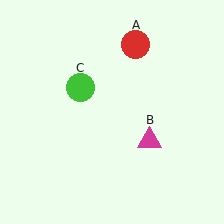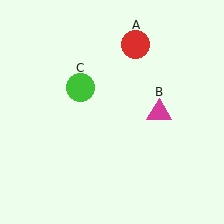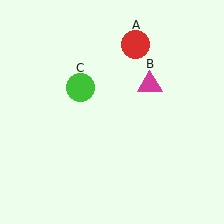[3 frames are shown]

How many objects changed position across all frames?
1 object changed position: magenta triangle (object B).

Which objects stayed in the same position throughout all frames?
Red circle (object A) and green circle (object C) remained stationary.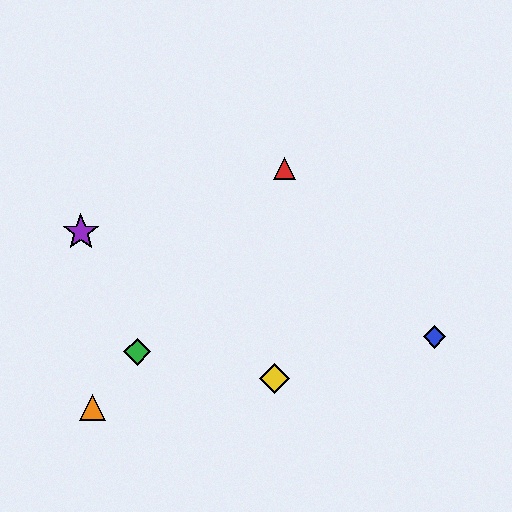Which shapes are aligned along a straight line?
The red triangle, the green diamond, the orange triangle are aligned along a straight line.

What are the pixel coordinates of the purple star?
The purple star is at (81, 232).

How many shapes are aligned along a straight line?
3 shapes (the red triangle, the green diamond, the orange triangle) are aligned along a straight line.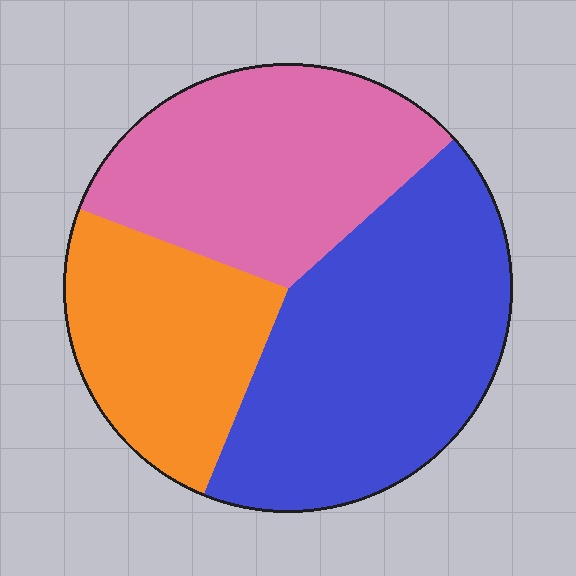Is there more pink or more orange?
Pink.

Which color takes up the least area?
Orange, at roughly 25%.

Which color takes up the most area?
Blue, at roughly 45%.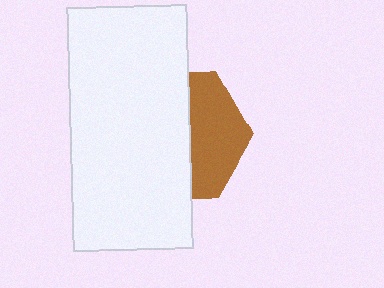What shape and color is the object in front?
The object in front is a white rectangle.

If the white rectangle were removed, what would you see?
You would see the complete brown hexagon.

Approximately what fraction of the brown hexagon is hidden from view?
Roughly 60% of the brown hexagon is hidden behind the white rectangle.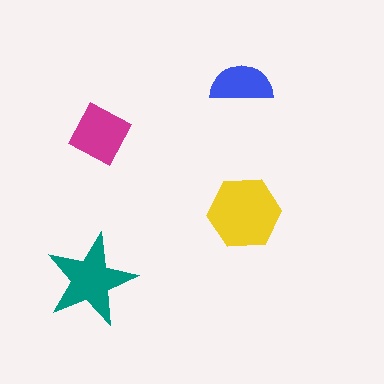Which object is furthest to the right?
The yellow hexagon is rightmost.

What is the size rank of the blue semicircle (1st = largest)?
4th.